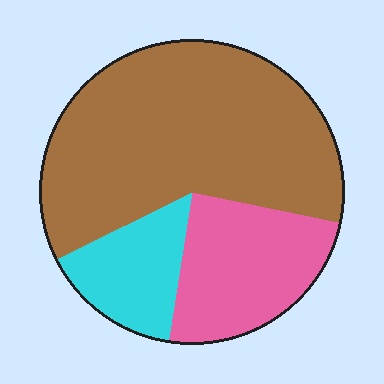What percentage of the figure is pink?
Pink covers around 25% of the figure.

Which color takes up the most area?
Brown, at roughly 60%.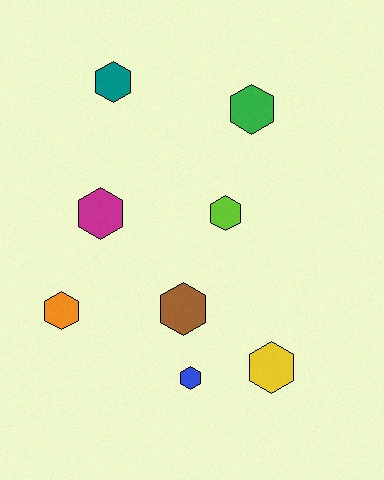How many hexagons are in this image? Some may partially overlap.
There are 8 hexagons.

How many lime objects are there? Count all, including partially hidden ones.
There is 1 lime object.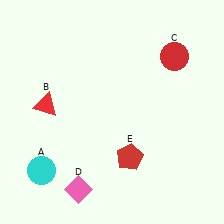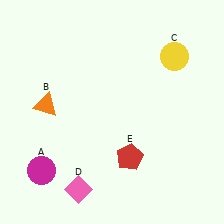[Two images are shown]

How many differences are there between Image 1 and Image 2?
There are 3 differences between the two images.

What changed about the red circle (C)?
In Image 1, C is red. In Image 2, it changed to yellow.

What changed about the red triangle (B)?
In Image 1, B is red. In Image 2, it changed to orange.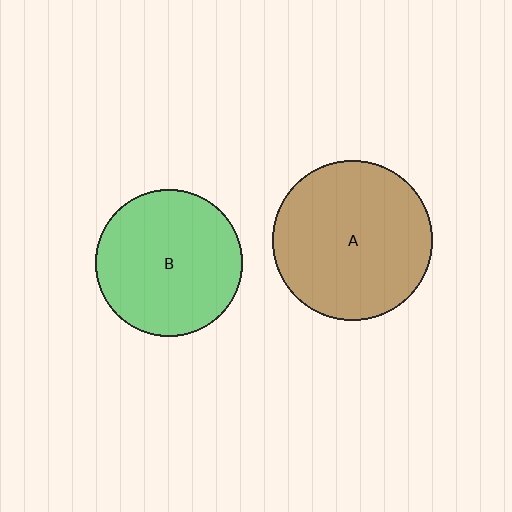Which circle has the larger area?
Circle A (brown).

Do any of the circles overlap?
No, none of the circles overlap.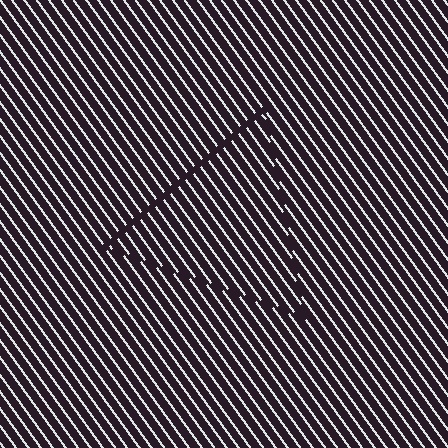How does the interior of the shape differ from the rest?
The interior of the shape contains the same grating, shifted by half a period — the contour is defined by the phase discontinuity where line-ends from the inner and outer gratings abut.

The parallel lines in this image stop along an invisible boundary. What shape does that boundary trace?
An illusory triangle. The interior of the shape contains the same grating, shifted by half a period — the contour is defined by the phase discontinuity where line-ends from the inner and outer gratings abut.